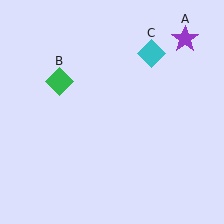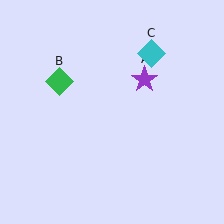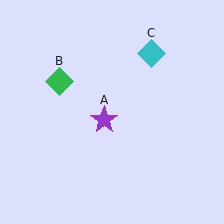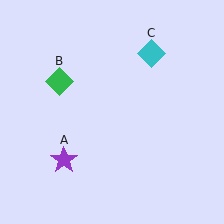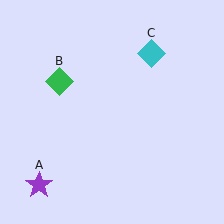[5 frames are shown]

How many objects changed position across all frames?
1 object changed position: purple star (object A).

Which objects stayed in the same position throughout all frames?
Green diamond (object B) and cyan diamond (object C) remained stationary.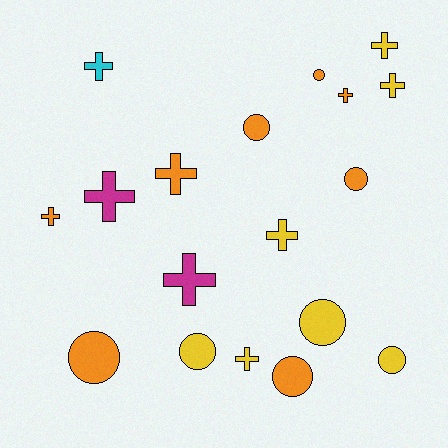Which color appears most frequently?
Orange, with 8 objects.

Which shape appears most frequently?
Cross, with 10 objects.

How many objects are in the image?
There are 18 objects.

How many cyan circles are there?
There are no cyan circles.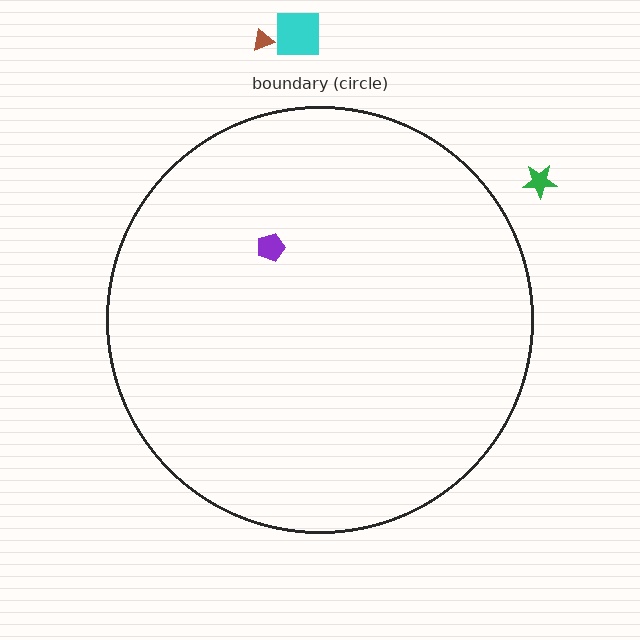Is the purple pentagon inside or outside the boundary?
Inside.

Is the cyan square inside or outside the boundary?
Outside.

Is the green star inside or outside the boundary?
Outside.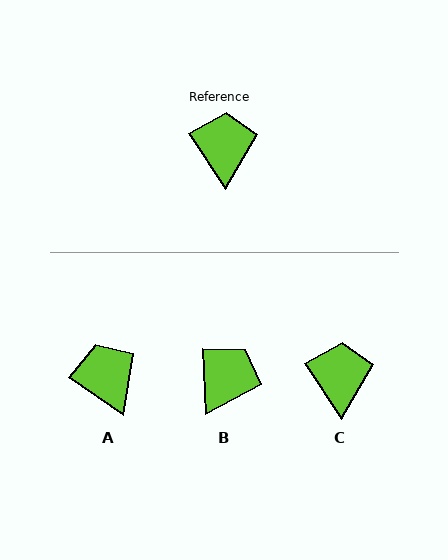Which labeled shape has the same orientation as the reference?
C.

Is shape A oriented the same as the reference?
No, it is off by about 21 degrees.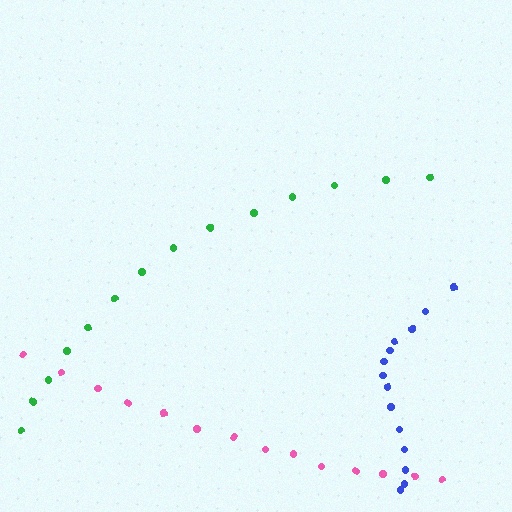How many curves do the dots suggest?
There are 3 distinct paths.